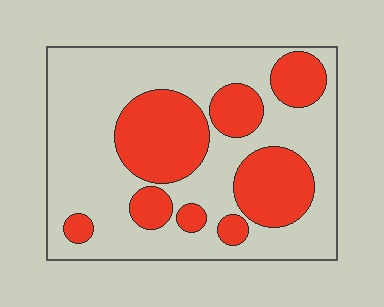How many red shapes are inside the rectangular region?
8.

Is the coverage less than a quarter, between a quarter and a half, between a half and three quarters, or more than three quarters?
Between a quarter and a half.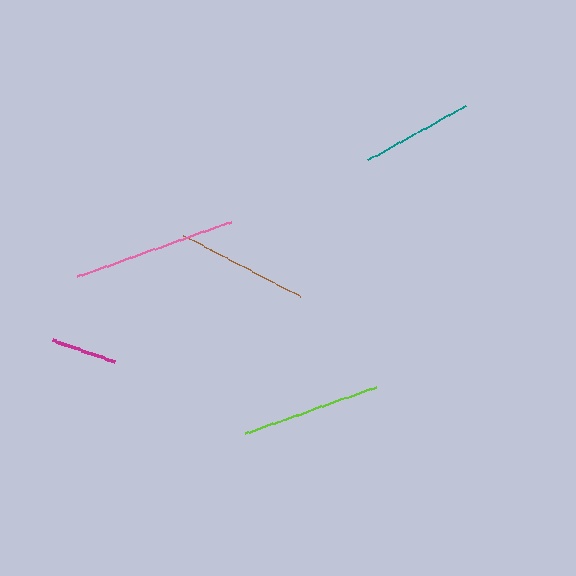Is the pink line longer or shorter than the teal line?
The pink line is longer than the teal line.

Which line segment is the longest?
The pink line is the longest at approximately 163 pixels.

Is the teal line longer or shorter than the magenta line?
The teal line is longer than the magenta line.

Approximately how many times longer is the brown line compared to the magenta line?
The brown line is approximately 2.0 times the length of the magenta line.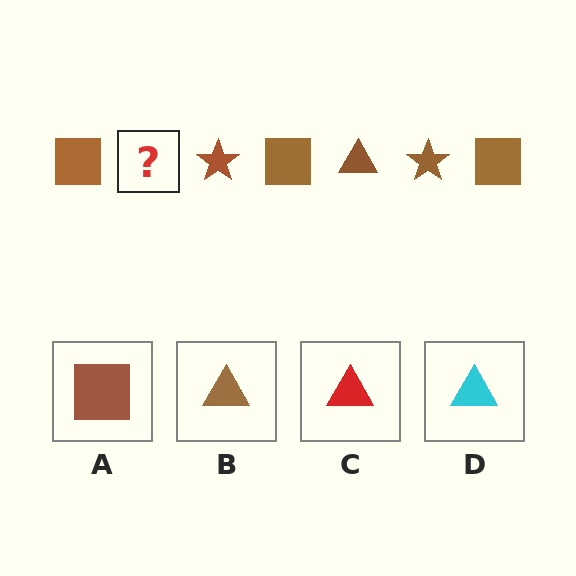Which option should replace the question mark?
Option B.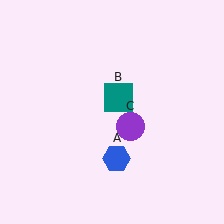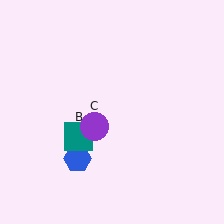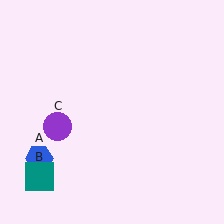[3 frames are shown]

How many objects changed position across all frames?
3 objects changed position: blue hexagon (object A), teal square (object B), purple circle (object C).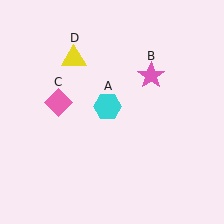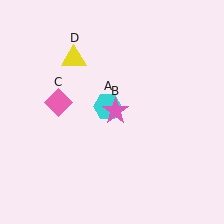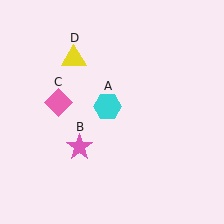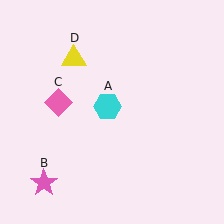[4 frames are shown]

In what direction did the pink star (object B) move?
The pink star (object B) moved down and to the left.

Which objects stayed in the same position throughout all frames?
Cyan hexagon (object A) and pink diamond (object C) and yellow triangle (object D) remained stationary.